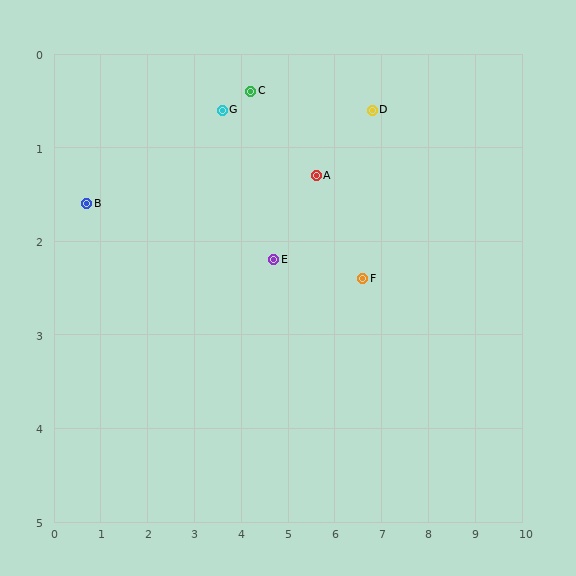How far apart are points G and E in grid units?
Points G and E are about 1.9 grid units apart.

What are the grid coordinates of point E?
Point E is at approximately (4.7, 2.2).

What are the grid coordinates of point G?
Point G is at approximately (3.6, 0.6).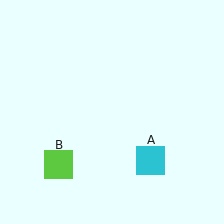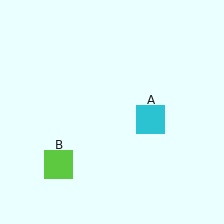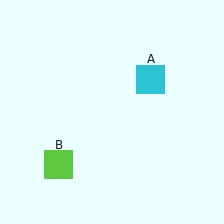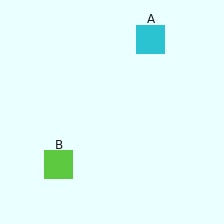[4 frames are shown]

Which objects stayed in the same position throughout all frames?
Lime square (object B) remained stationary.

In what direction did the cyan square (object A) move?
The cyan square (object A) moved up.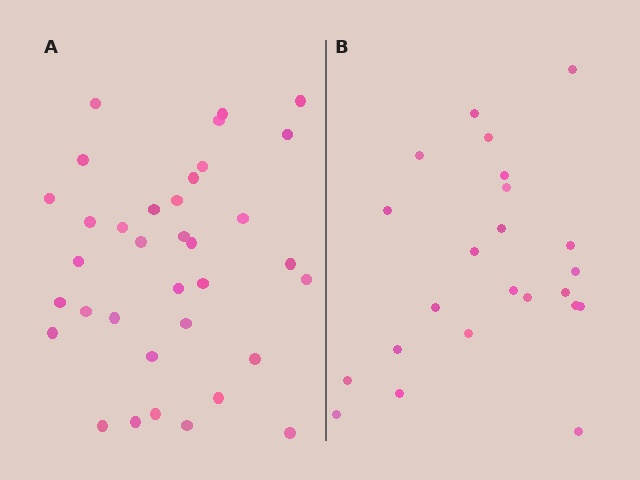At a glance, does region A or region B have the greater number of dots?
Region A (the left region) has more dots.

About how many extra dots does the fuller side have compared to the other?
Region A has roughly 12 or so more dots than region B.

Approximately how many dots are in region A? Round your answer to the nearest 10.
About 40 dots. (The exact count is 35, which rounds to 40.)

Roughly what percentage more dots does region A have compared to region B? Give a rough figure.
About 50% more.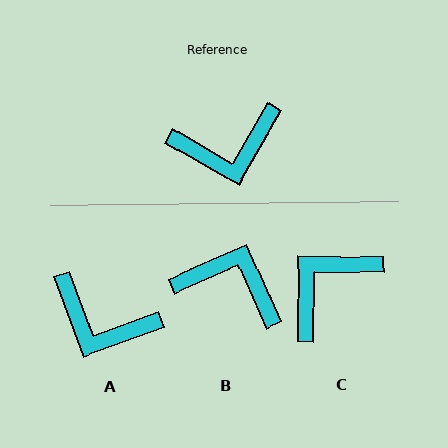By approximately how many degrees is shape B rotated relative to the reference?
Approximately 144 degrees counter-clockwise.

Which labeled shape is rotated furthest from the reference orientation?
C, about 151 degrees away.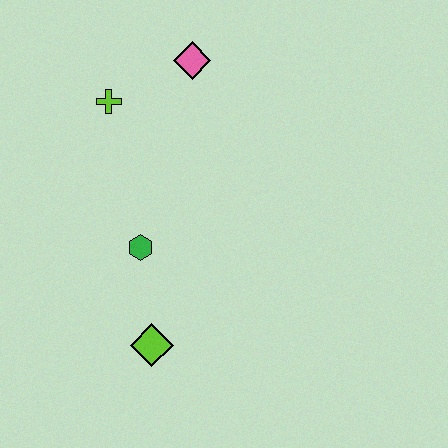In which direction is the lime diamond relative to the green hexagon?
The lime diamond is below the green hexagon.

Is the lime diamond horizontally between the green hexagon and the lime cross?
No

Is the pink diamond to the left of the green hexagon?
No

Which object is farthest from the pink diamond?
The lime diamond is farthest from the pink diamond.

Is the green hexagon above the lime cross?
No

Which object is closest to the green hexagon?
The lime diamond is closest to the green hexagon.